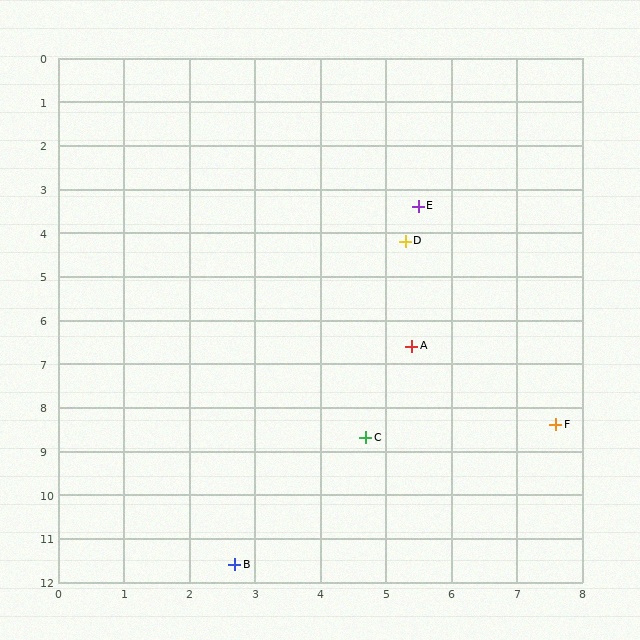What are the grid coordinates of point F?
Point F is at approximately (7.6, 8.4).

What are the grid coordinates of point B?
Point B is at approximately (2.7, 11.6).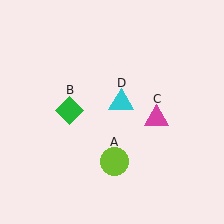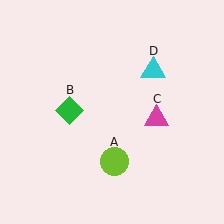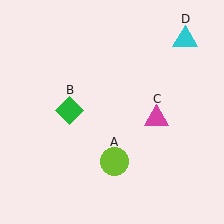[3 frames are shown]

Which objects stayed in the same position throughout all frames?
Lime circle (object A) and green diamond (object B) and magenta triangle (object C) remained stationary.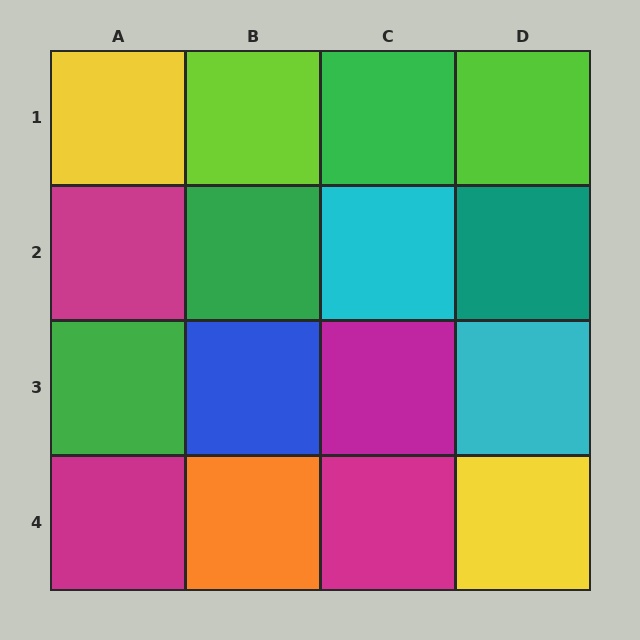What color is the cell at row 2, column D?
Teal.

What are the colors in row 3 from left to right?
Green, blue, magenta, cyan.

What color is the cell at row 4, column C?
Magenta.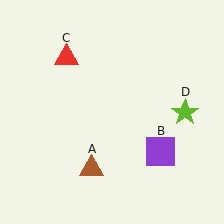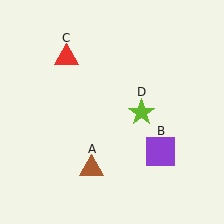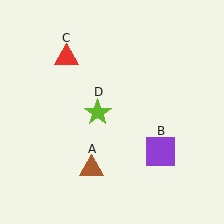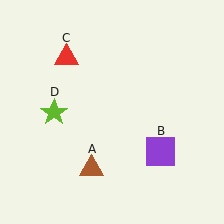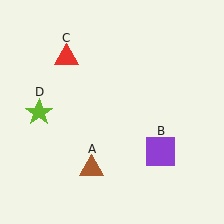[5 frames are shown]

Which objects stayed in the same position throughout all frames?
Brown triangle (object A) and purple square (object B) and red triangle (object C) remained stationary.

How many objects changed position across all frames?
1 object changed position: lime star (object D).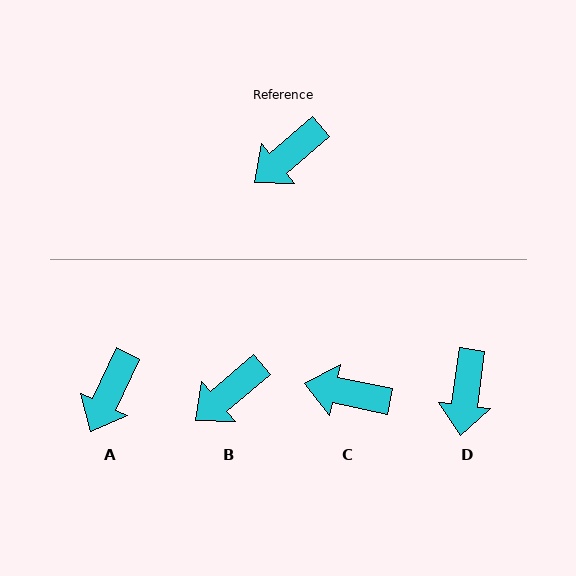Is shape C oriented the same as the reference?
No, it is off by about 52 degrees.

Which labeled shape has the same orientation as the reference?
B.